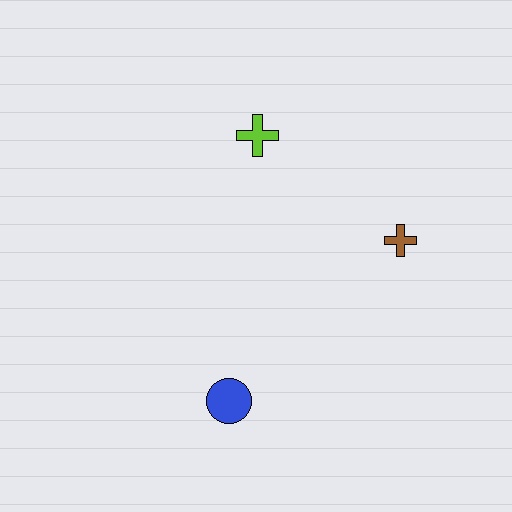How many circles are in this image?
There is 1 circle.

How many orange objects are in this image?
There are no orange objects.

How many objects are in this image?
There are 3 objects.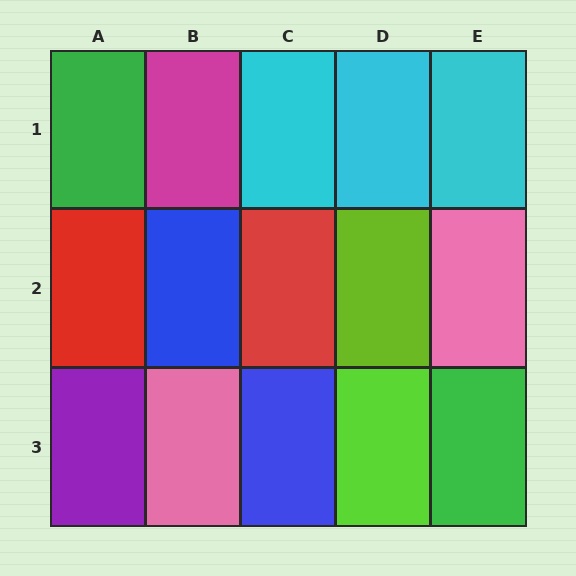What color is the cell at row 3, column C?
Blue.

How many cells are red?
2 cells are red.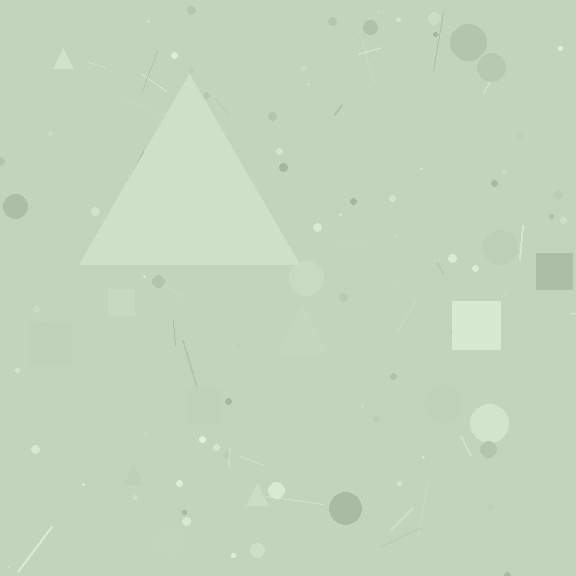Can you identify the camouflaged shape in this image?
The camouflaged shape is a triangle.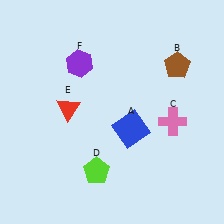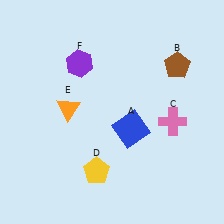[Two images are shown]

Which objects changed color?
D changed from lime to yellow. E changed from red to orange.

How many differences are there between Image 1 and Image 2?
There are 2 differences between the two images.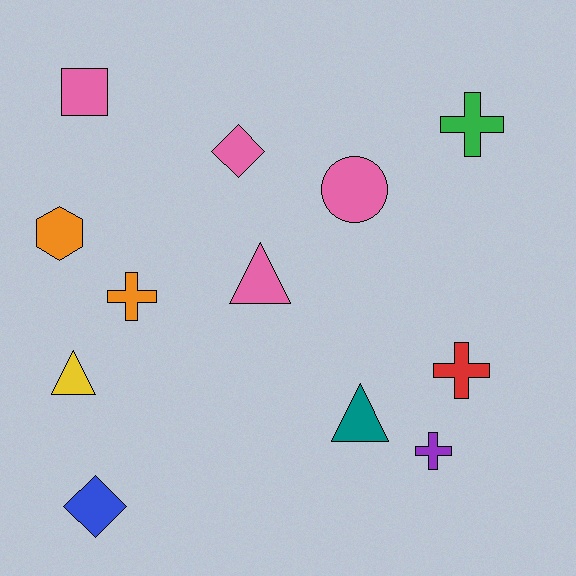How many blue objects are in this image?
There is 1 blue object.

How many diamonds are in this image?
There are 2 diamonds.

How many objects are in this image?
There are 12 objects.